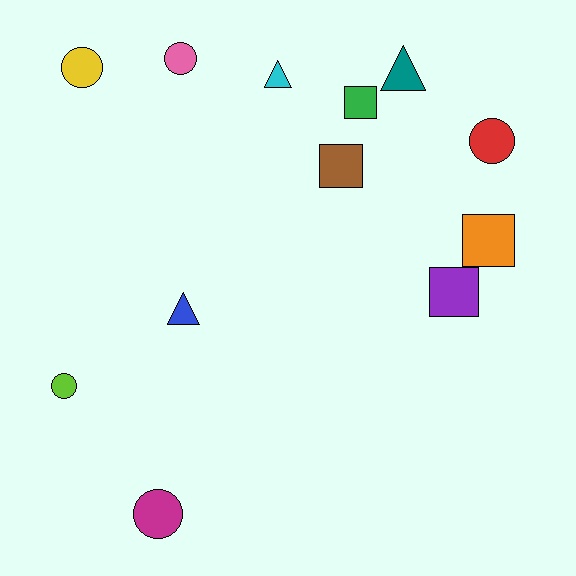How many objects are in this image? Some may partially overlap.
There are 12 objects.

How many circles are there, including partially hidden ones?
There are 5 circles.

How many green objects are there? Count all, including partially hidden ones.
There is 1 green object.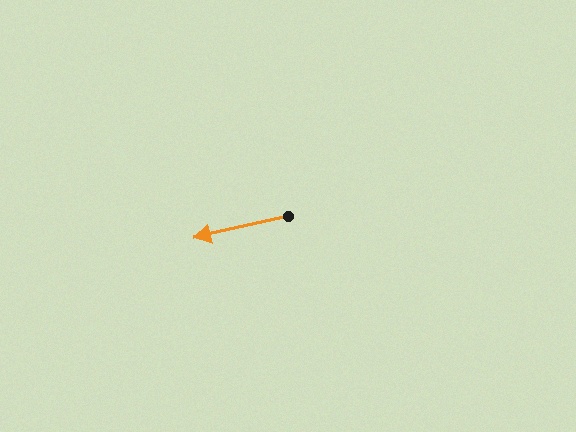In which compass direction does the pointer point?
West.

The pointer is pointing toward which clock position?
Roughly 9 o'clock.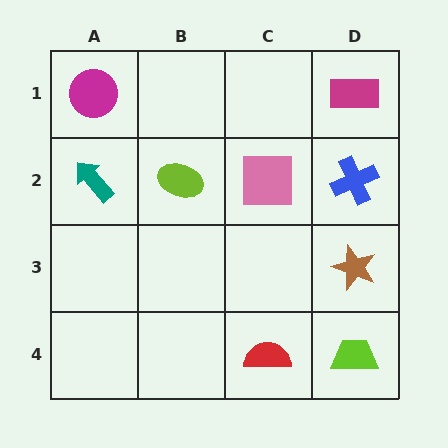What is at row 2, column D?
A blue cross.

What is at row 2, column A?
A teal arrow.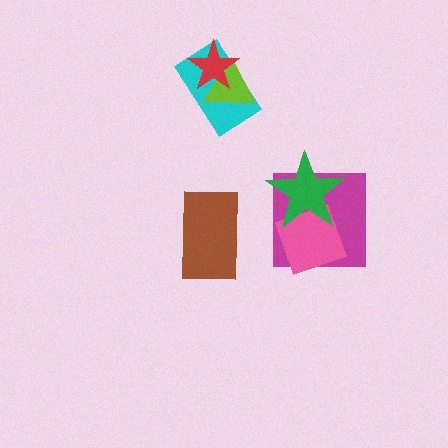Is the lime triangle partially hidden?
Yes, it is partially covered by another shape.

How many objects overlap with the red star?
2 objects overlap with the red star.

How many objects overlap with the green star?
2 objects overlap with the green star.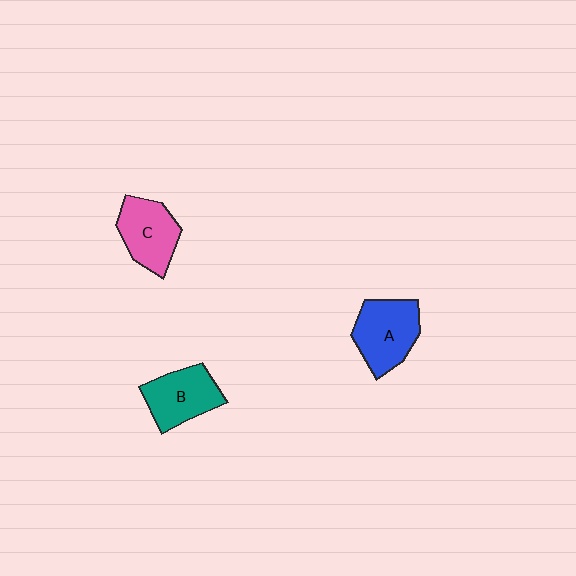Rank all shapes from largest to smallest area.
From largest to smallest: A (blue), B (teal), C (pink).